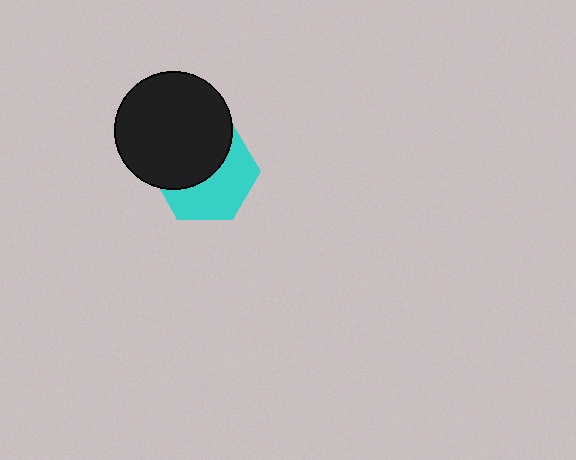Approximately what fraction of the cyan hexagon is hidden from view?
Roughly 50% of the cyan hexagon is hidden behind the black circle.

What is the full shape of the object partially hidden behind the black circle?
The partially hidden object is a cyan hexagon.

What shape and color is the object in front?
The object in front is a black circle.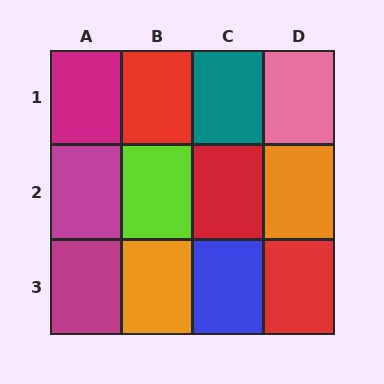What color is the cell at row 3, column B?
Orange.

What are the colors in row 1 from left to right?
Magenta, red, teal, pink.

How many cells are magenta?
3 cells are magenta.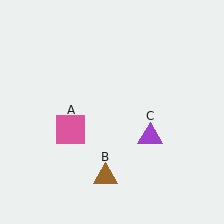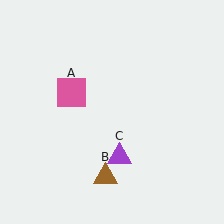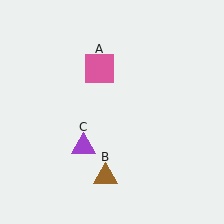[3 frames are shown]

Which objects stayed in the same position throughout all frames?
Brown triangle (object B) remained stationary.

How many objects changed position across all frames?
2 objects changed position: pink square (object A), purple triangle (object C).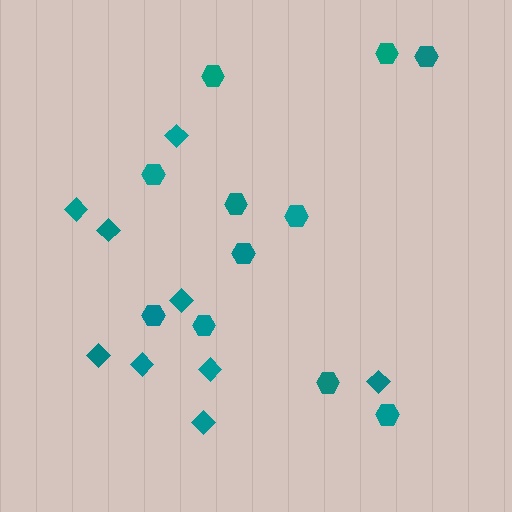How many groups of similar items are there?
There are 2 groups: one group of diamonds (9) and one group of hexagons (11).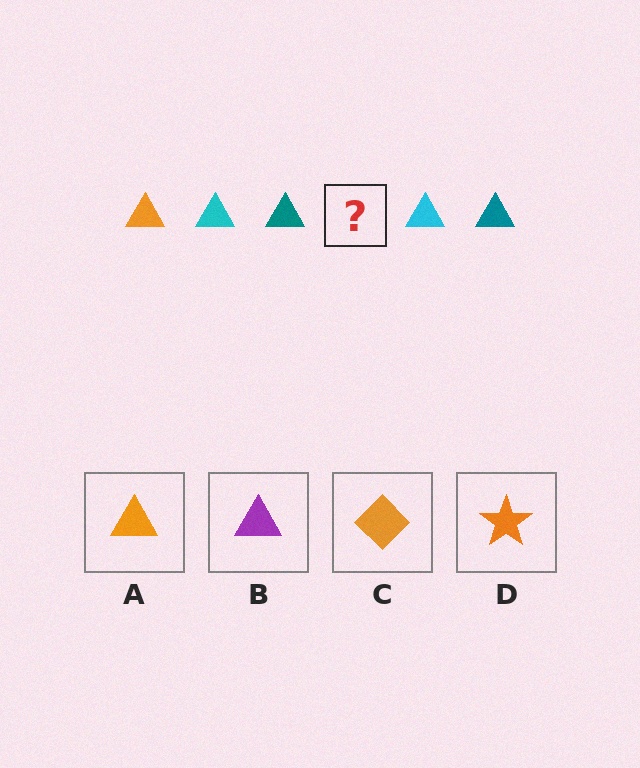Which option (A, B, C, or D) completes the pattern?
A.